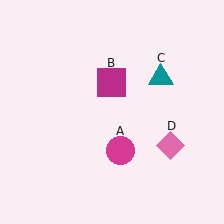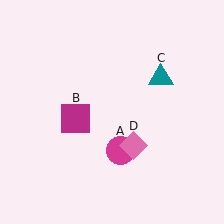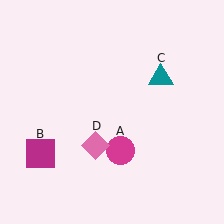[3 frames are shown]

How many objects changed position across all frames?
2 objects changed position: magenta square (object B), pink diamond (object D).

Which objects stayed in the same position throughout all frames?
Magenta circle (object A) and teal triangle (object C) remained stationary.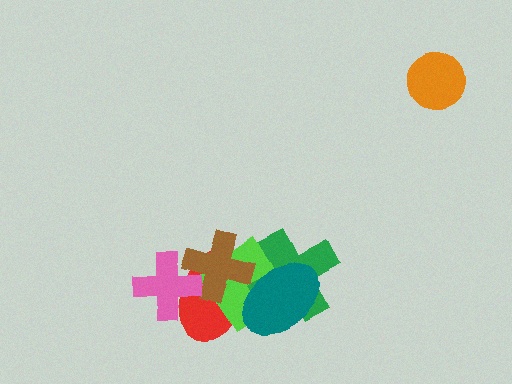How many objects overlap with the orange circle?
0 objects overlap with the orange circle.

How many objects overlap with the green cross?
3 objects overlap with the green cross.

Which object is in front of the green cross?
The teal ellipse is in front of the green cross.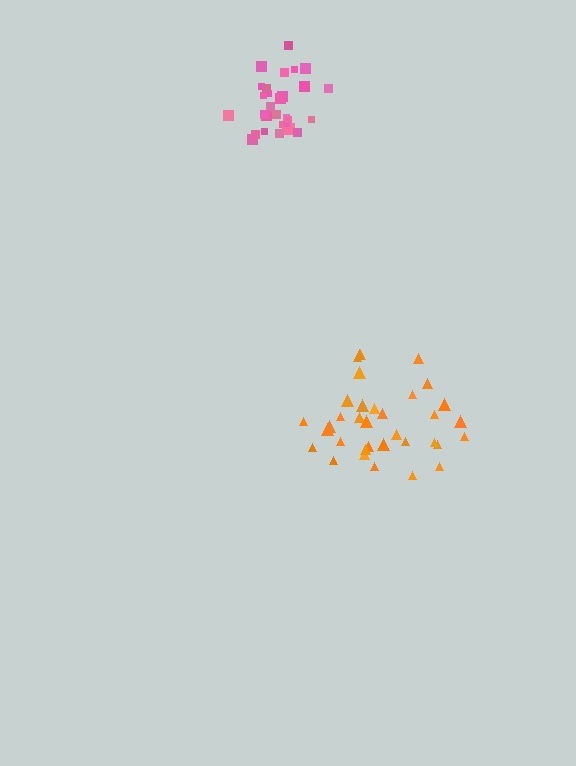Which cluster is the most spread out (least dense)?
Orange.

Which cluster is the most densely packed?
Pink.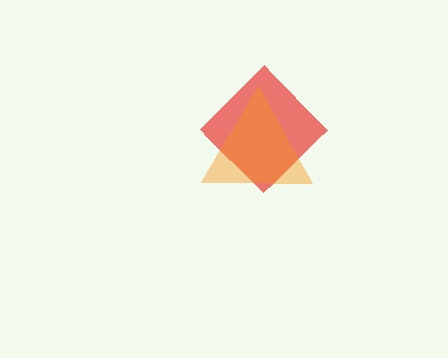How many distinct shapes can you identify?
There are 2 distinct shapes: a red diamond, an orange triangle.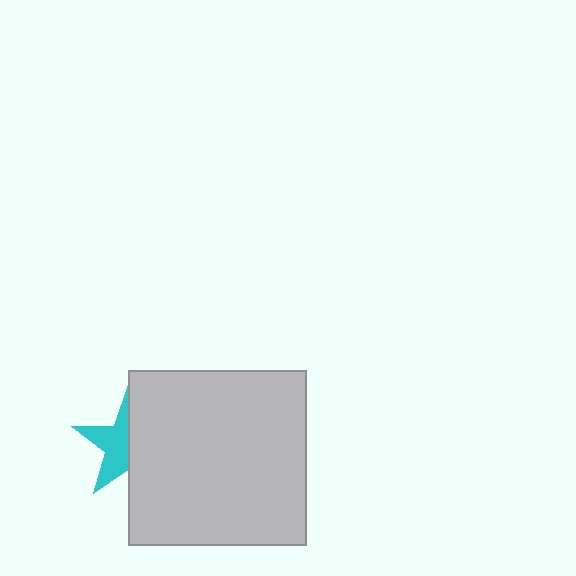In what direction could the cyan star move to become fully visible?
The cyan star could move left. That would shift it out from behind the light gray rectangle entirely.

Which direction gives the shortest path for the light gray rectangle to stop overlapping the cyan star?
Moving right gives the shortest separation.